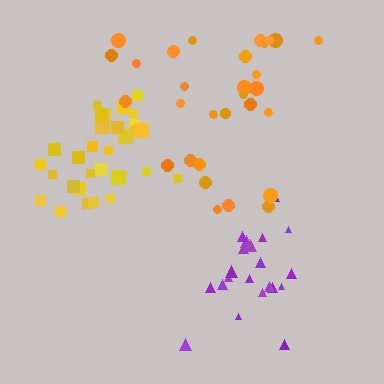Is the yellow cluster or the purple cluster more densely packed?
Yellow.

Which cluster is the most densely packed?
Yellow.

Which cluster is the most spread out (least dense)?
Orange.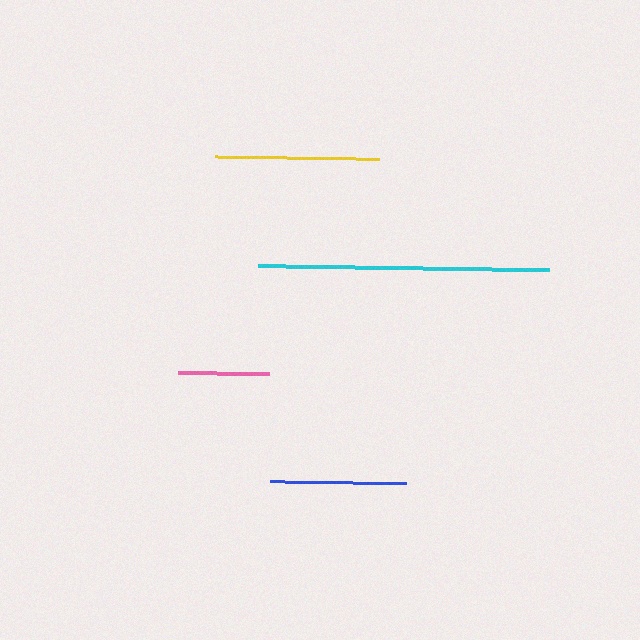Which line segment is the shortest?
The pink line is the shortest at approximately 91 pixels.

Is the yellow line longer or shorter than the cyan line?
The cyan line is longer than the yellow line.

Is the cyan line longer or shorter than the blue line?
The cyan line is longer than the blue line.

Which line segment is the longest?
The cyan line is the longest at approximately 291 pixels.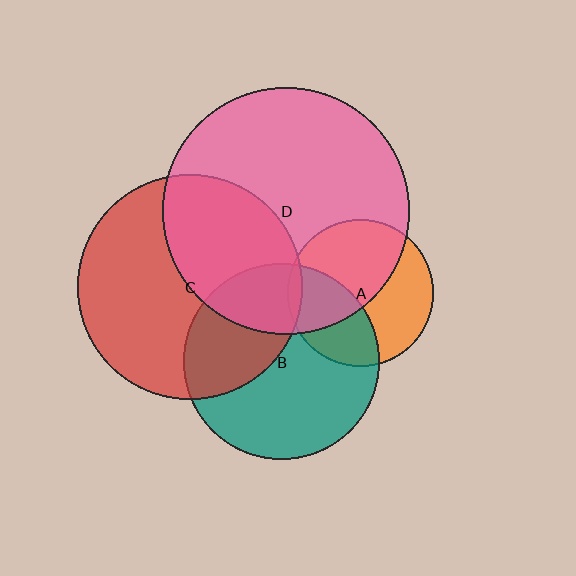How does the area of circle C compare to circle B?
Approximately 1.3 times.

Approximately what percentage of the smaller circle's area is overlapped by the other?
Approximately 35%.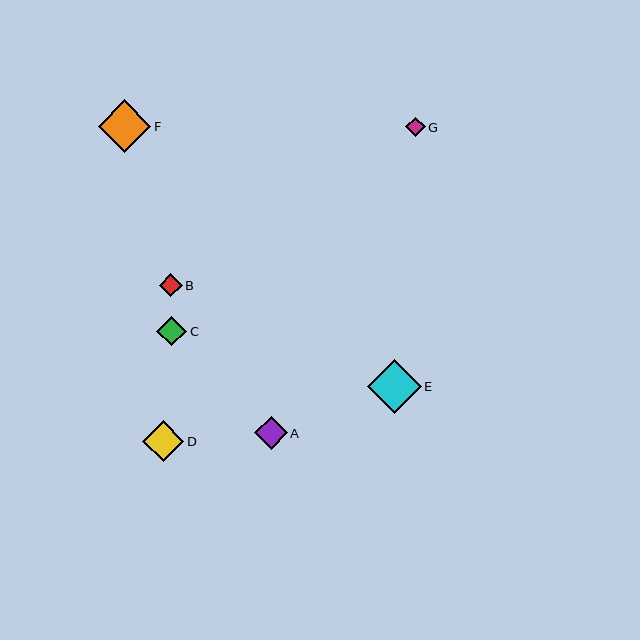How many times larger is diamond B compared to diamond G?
Diamond B is approximately 1.1 times the size of diamond G.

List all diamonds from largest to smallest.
From largest to smallest: E, F, D, A, C, B, G.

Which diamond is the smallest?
Diamond G is the smallest with a size of approximately 20 pixels.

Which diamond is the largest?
Diamond E is the largest with a size of approximately 54 pixels.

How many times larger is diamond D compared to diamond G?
Diamond D is approximately 2.1 times the size of diamond G.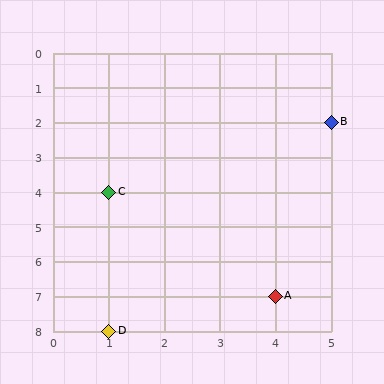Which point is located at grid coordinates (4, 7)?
Point A is at (4, 7).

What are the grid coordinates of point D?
Point D is at grid coordinates (1, 8).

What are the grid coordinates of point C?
Point C is at grid coordinates (1, 4).